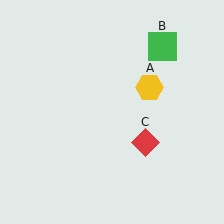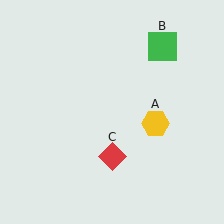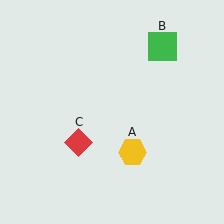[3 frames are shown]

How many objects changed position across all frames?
2 objects changed position: yellow hexagon (object A), red diamond (object C).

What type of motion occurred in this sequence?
The yellow hexagon (object A), red diamond (object C) rotated clockwise around the center of the scene.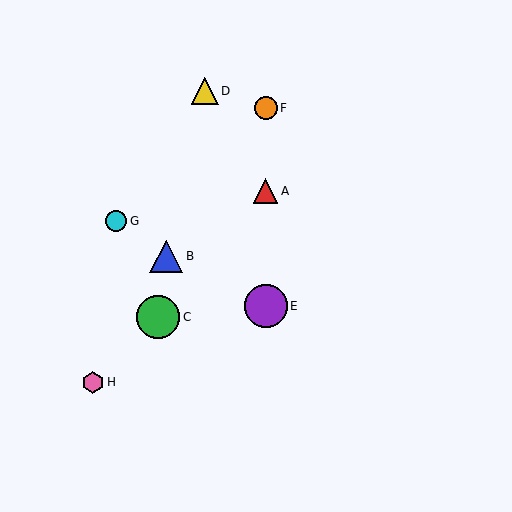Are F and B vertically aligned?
No, F is at x≈266 and B is at x≈166.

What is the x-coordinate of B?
Object B is at x≈166.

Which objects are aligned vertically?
Objects A, E, F are aligned vertically.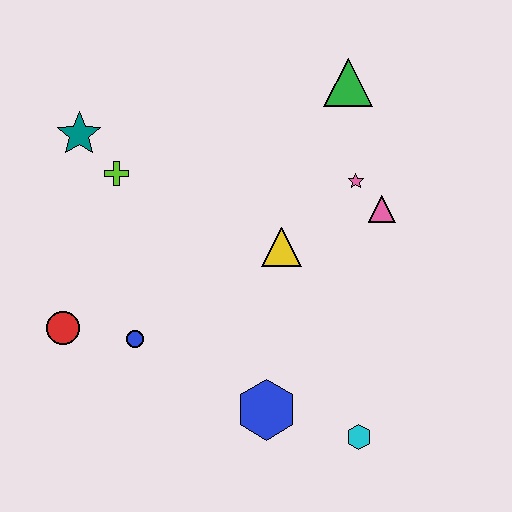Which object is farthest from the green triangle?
The red circle is farthest from the green triangle.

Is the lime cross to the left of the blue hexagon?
Yes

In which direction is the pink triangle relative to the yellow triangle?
The pink triangle is to the right of the yellow triangle.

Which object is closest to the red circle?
The blue circle is closest to the red circle.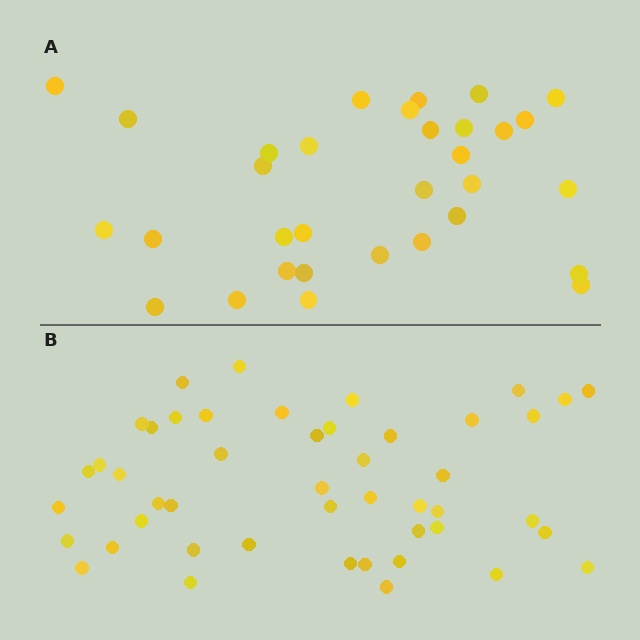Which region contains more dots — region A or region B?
Region B (the bottom region) has more dots.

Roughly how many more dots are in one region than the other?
Region B has approximately 15 more dots than region A.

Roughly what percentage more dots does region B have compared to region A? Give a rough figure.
About 45% more.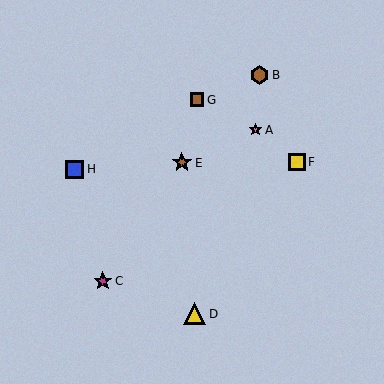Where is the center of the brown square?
The center of the brown square is at (197, 100).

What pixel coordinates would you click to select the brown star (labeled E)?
Click at (182, 163) to select the brown star E.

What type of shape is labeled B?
Shape B is a brown hexagon.